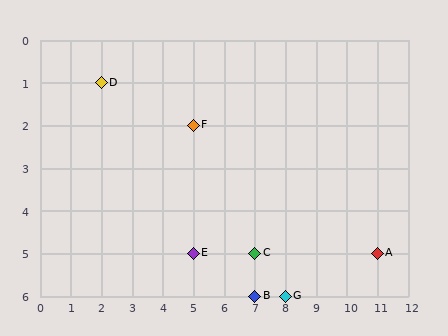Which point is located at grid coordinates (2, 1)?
Point D is at (2, 1).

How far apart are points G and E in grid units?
Points G and E are 3 columns and 1 row apart (about 3.2 grid units diagonally).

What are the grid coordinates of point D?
Point D is at grid coordinates (2, 1).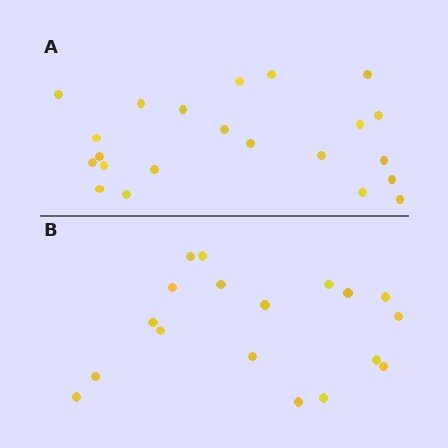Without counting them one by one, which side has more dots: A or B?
Region A (the top region) has more dots.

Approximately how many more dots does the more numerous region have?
Region A has about 4 more dots than region B.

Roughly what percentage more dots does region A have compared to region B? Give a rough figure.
About 20% more.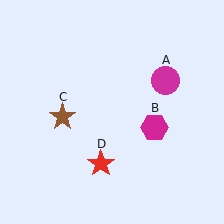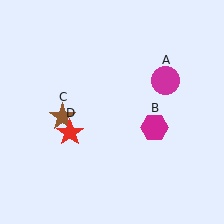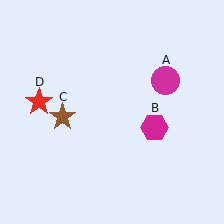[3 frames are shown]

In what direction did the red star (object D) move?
The red star (object D) moved up and to the left.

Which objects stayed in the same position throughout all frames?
Magenta circle (object A) and magenta hexagon (object B) and brown star (object C) remained stationary.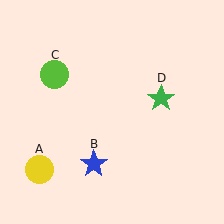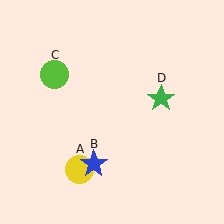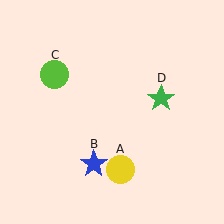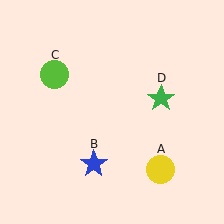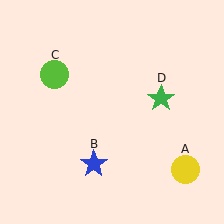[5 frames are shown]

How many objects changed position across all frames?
1 object changed position: yellow circle (object A).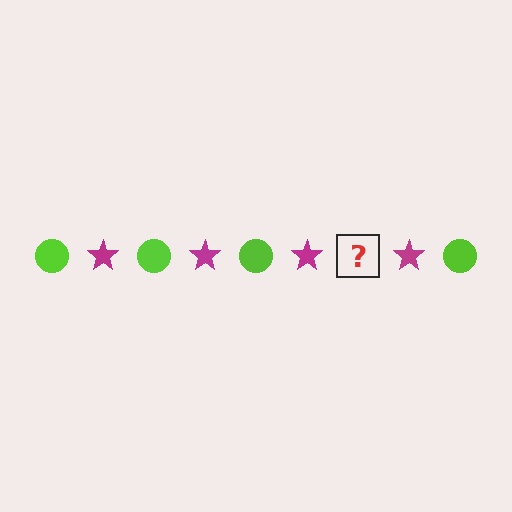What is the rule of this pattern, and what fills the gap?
The rule is that the pattern alternates between lime circle and magenta star. The gap should be filled with a lime circle.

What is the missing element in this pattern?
The missing element is a lime circle.